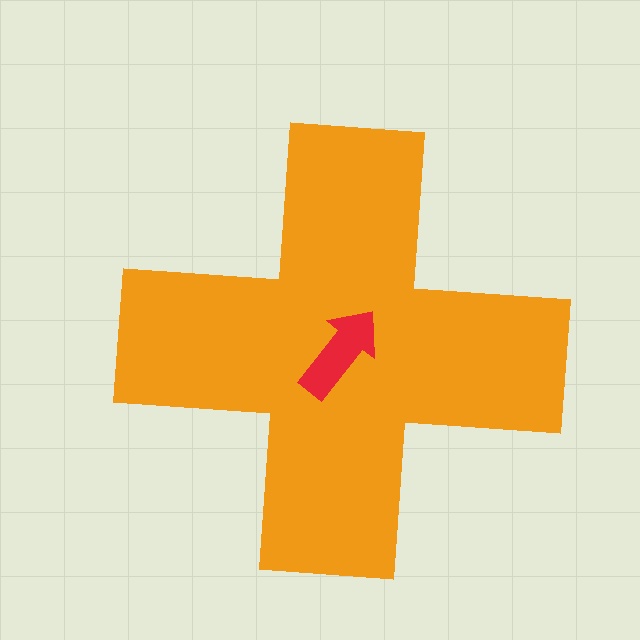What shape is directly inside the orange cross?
The red arrow.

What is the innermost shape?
The red arrow.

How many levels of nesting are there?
2.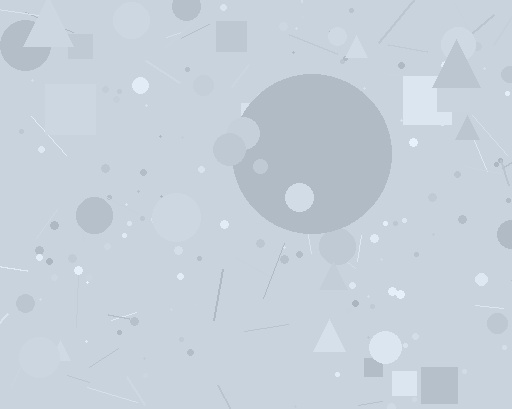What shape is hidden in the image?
A circle is hidden in the image.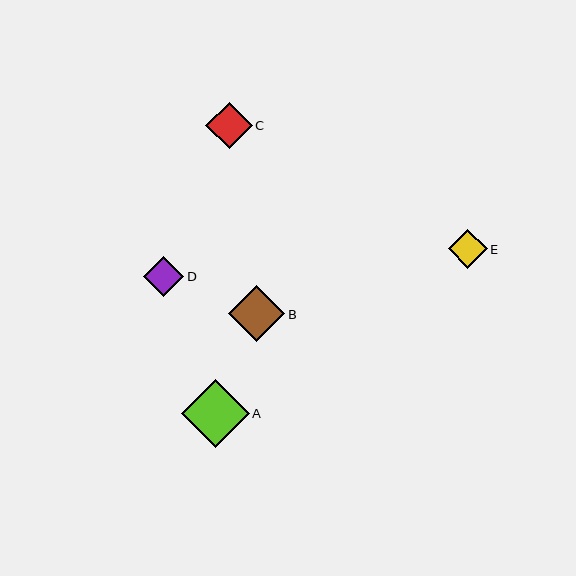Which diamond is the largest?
Diamond A is the largest with a size of approximately 68 pixels.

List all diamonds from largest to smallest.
From largest to smallest: A, B, C, D, E.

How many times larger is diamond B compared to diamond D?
Diamond B is approximately 1.4 times the size of diamond D.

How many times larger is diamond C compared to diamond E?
Diamond C is approximately 1.2 times the size of diamond E.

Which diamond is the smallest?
Diamond E is the smallest with a size of approximately 39 pixels.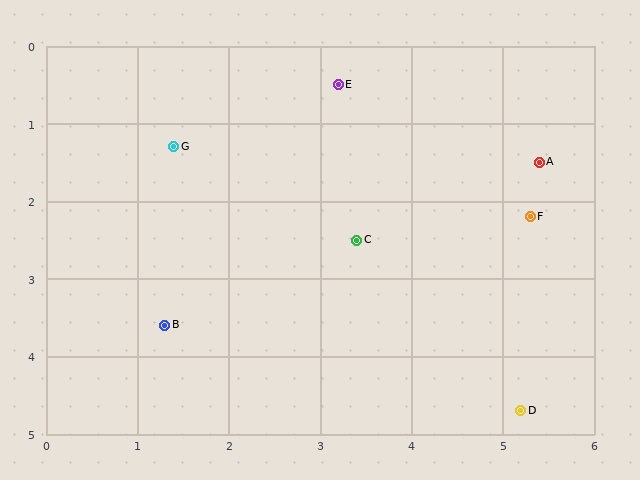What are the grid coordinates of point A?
Point A is at approximately (5.4, 1.5).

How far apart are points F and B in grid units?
Points F and B are about 4.2 grid units apart.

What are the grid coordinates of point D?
Point D is at approximately (5.2, 4.7).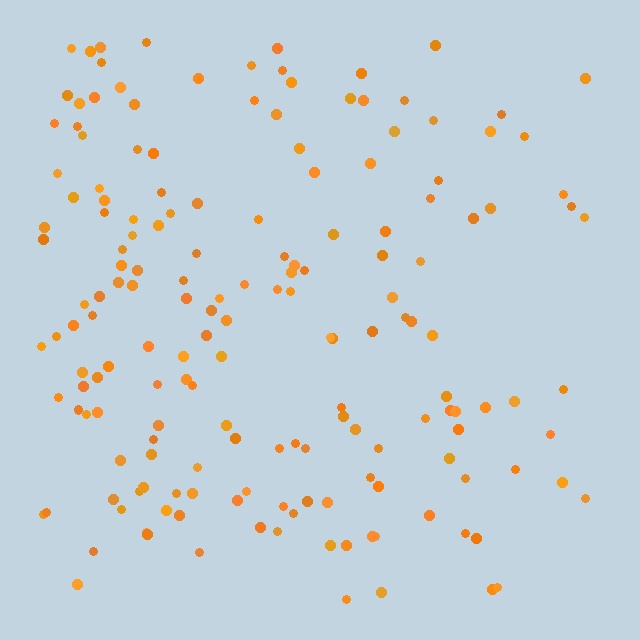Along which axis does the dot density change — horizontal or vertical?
Horizontal.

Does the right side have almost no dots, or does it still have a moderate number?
Still a moderate number, just noticeably fewer than the left.